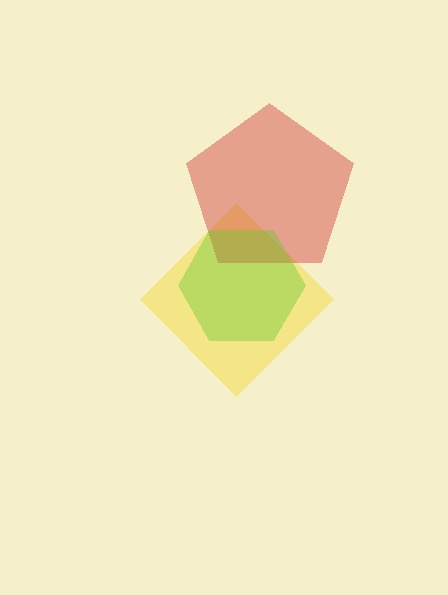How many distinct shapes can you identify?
There are 3 distinct shapes: a yellow diamond, a red pentagon, a lime hexagon.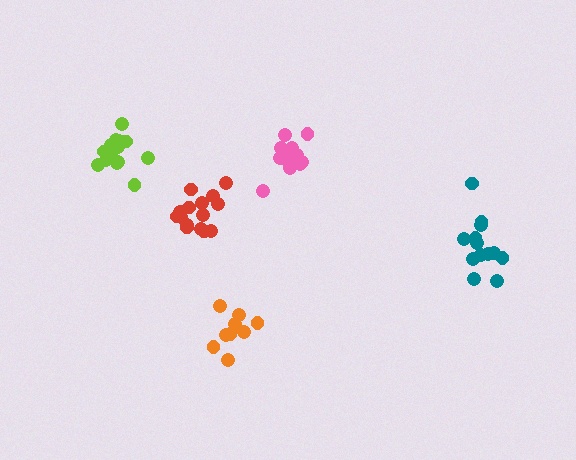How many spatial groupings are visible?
There are 5 spatial groupings.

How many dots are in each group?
Group 1: 13 dots, Group 2: 13 dots, Group 3: 9 dots, Group 4: 14 dots, Group 5: 15 dots (64 total).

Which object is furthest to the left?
The lime cluster is leftmost.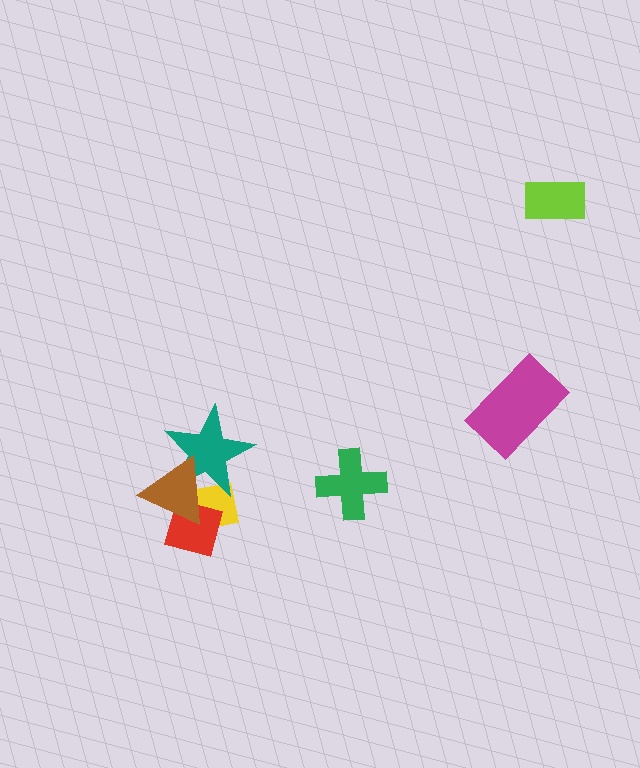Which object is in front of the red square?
The brown triangle is in front of the red square.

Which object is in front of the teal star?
The brown triangle is in front of the teal star.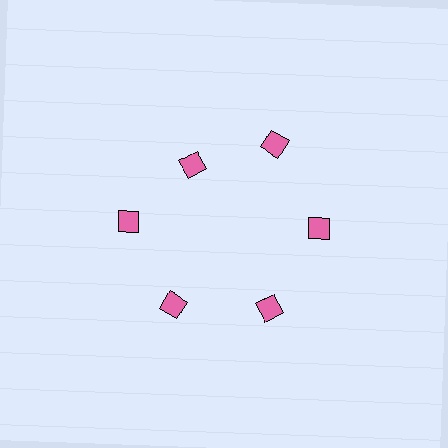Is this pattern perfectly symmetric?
No. The 6 pink squares are arranged in a ring, but one element near the 11 o'clock position is pulled inward toward the center, breaking the 6-fold rotational symmetry.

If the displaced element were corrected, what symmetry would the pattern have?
It would have 6-fold rotational symmetry — the pattern would map onto itself every 60 degrees.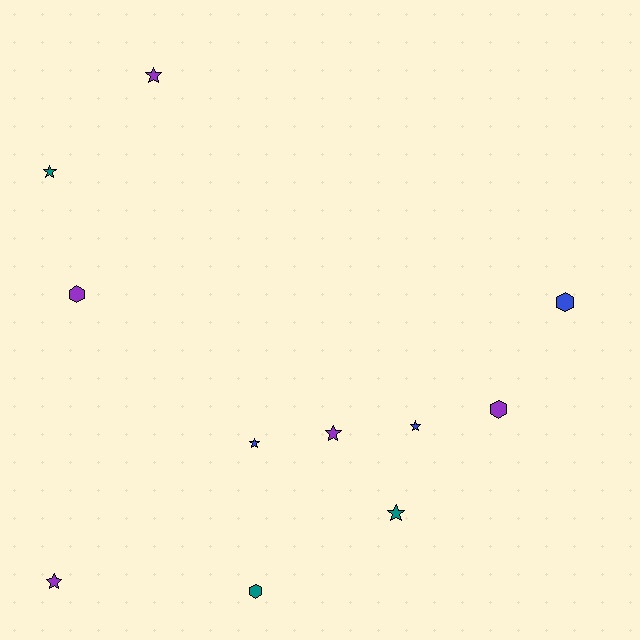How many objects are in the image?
There are 11 objects.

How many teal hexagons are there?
There is 1 teal hexagon.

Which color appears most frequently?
Purple, with 5 objects.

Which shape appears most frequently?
Star, with 7 objects.